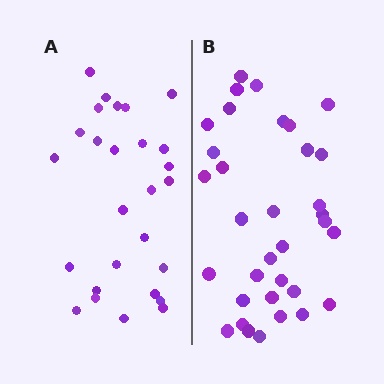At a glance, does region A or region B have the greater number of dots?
Region B (the right region) has more dots.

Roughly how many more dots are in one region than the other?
Region B has roughly 8 or so more dots than region A.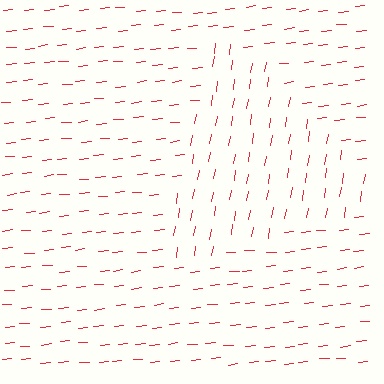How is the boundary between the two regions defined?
The boundary is defined purely by a change in line orientation (approximately 75 degrees difference). All lines are the same color and thickness.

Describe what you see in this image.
The image is filled with small red line segments. A triangle region in the image has lines oriented differently from the surrounding lines, creating a visible texture boundary.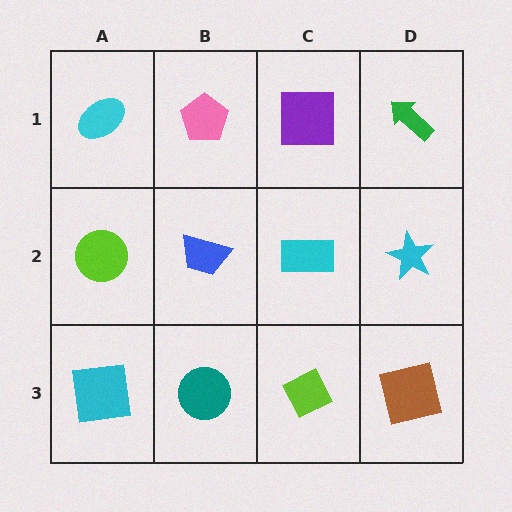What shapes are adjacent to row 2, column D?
A green arrow (row 1, column D), a brown square (row 3, column D), a cyan rectangle (row 2, column C).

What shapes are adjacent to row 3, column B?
A blue trapezoid (row 2, column B), a cyan square (row 3, column A), a lime diamond (row 3, column C).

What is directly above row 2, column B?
A pink pentagon.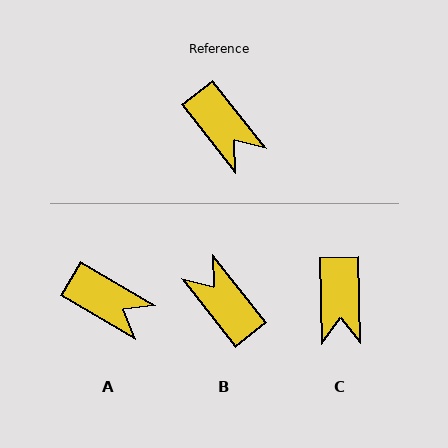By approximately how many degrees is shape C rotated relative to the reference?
Approximately 37 degrees clockwise.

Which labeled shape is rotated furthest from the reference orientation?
B, about 180 degrees away.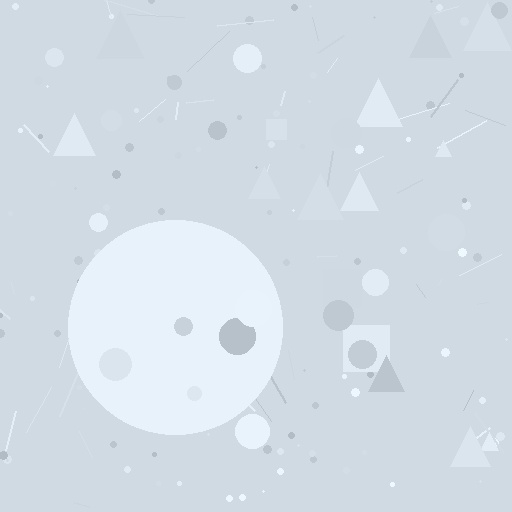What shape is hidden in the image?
A circle is hidden in the image.